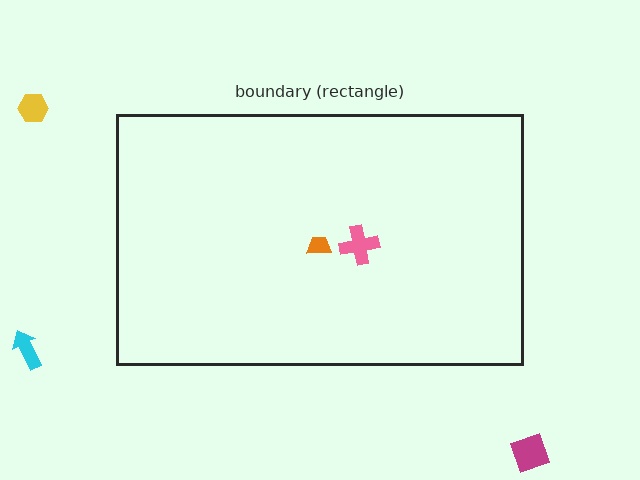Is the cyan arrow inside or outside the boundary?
Outside.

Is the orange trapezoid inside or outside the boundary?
Inside.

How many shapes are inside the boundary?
2 inside, 3 outside.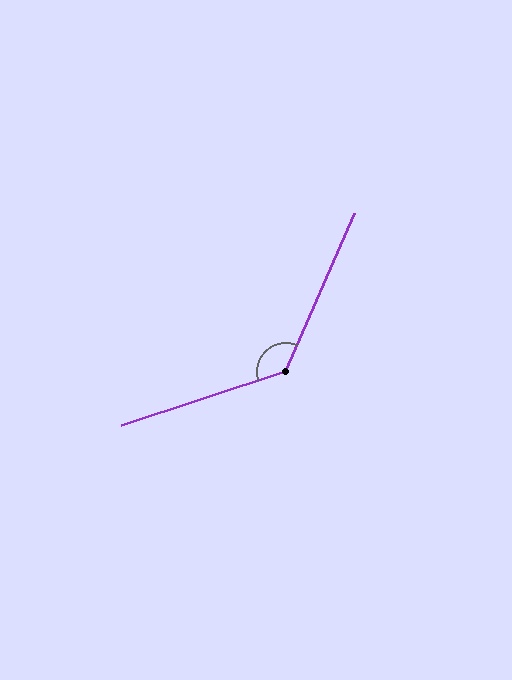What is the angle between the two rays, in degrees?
Approximately 132 degrees.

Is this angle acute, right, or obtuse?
It is obtuse.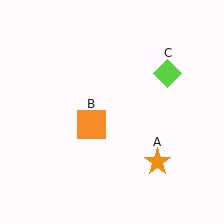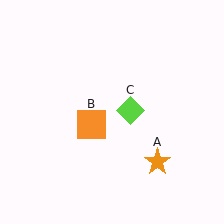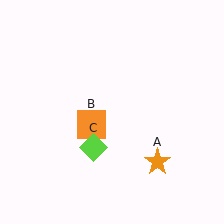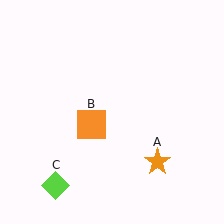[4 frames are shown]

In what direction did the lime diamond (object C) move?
The lime diamond (object C) moved down and to the left.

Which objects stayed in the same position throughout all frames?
Orange star (object A) and orange square (object B) remained stationary.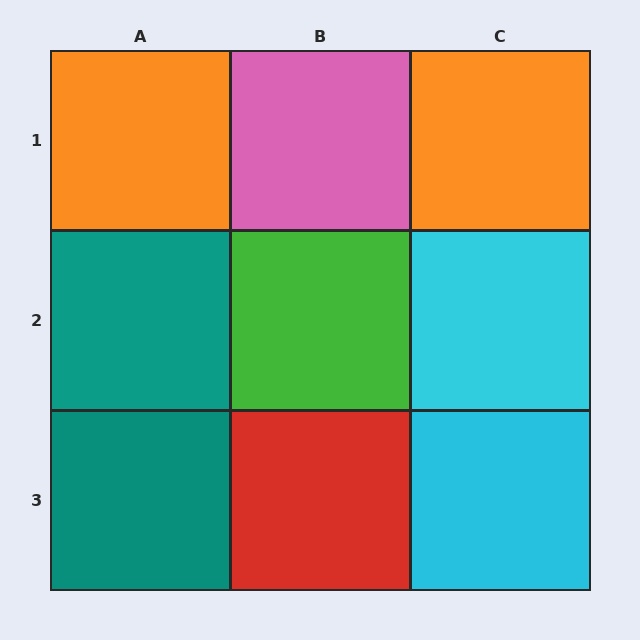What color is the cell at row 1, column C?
Orange.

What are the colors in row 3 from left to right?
Teal, red, cyan.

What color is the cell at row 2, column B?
Green.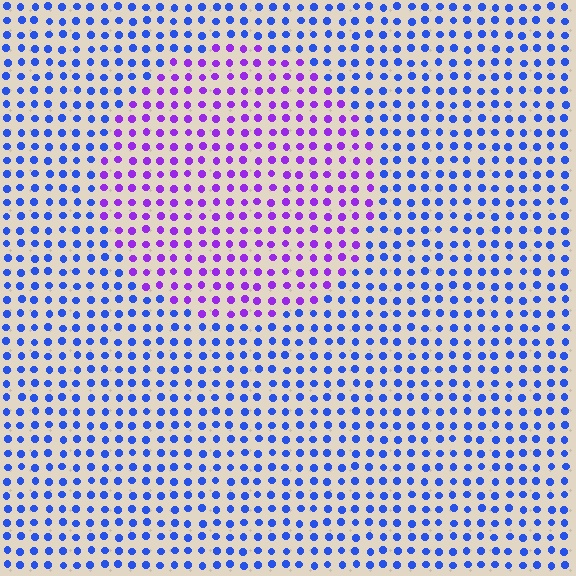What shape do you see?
I see a circle.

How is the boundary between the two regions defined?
The boundary is defined purely by a slight shift in hue (about 49 degrees). Spacing, size, and orientation are identical on both sides.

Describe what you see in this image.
The image is filled with small blue elements in a uniform arrangement. A circle-shaped region is visible where the elements are tinted to a slightly different hue, forming a subtle color boundary.